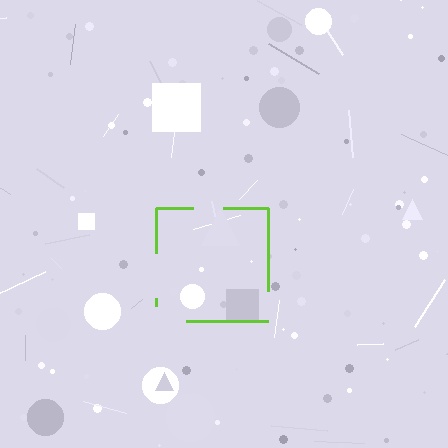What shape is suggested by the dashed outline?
The dashed outline suggests a square.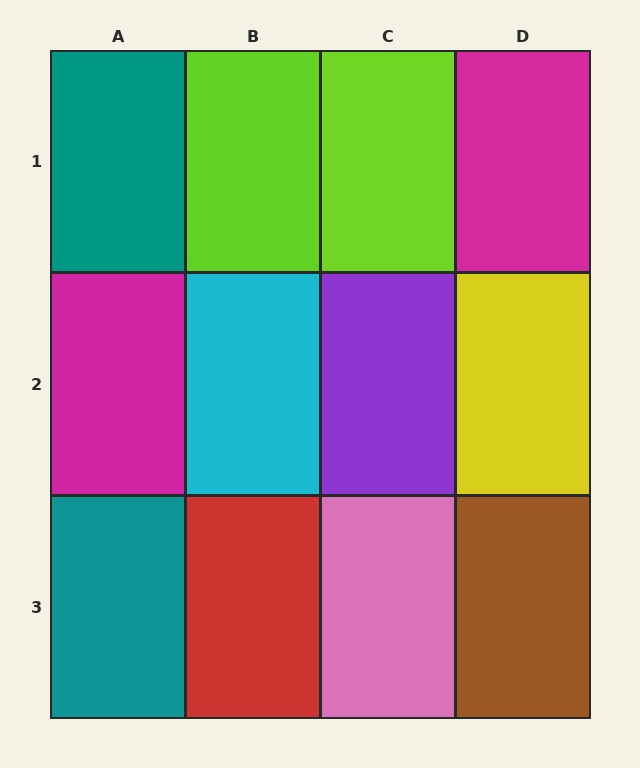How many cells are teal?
2 cells are teal.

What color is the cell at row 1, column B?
Lime.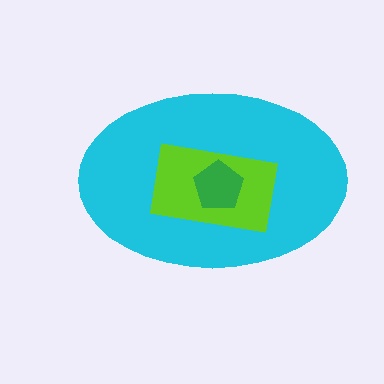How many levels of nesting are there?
3.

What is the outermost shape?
The cyan ellipse.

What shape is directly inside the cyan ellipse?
The lime rectangle.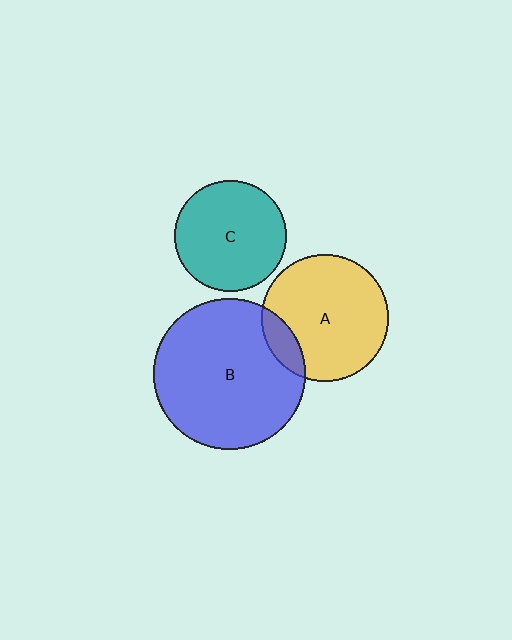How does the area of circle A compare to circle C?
Approximately 1.3 times.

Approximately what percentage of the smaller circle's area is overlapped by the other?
Approximately 15%.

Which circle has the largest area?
Circle B (blue).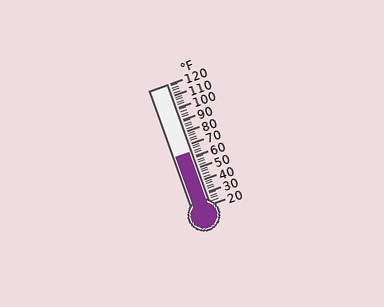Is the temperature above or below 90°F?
The temperature is below 90°F.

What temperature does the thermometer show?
The thermometer shows approximately 64°F.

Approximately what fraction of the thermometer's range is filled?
The thermometer is filled to approximately 45% of its range.